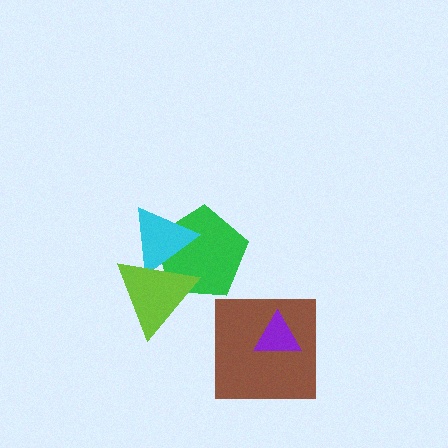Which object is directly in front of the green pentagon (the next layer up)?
The cyan triangle is directly in front of the green pentagon.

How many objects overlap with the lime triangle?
2 objects overlap with the lime triangle.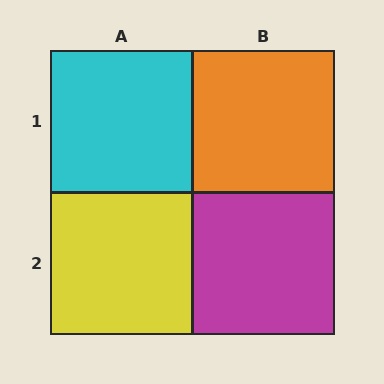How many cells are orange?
1 cell is orange.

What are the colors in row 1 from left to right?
Cyan, orange.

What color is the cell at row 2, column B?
Magenta.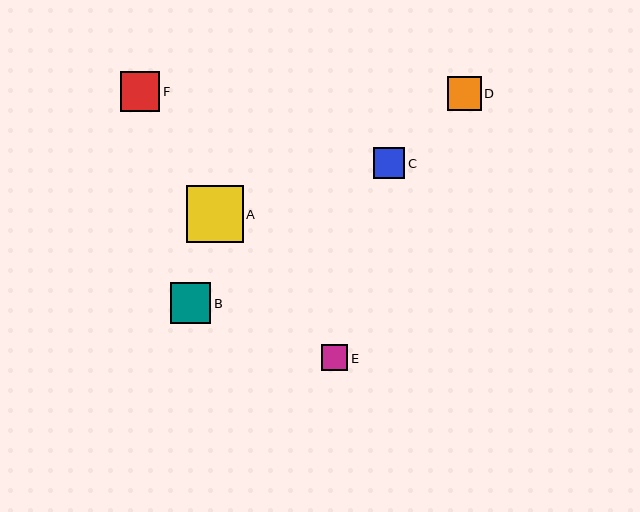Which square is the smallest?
Square E is the smallest with a size of approximately 26 pixels.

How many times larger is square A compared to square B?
Square A is approximately 1.4 times the size of square B.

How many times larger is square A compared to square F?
Square A is approximately 1.4 times the size of square F.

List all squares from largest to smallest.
From largest to smallest: A, B, F, D, C, E.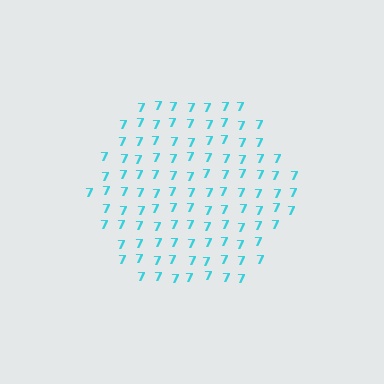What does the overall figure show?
The overall figure shows a hexagon.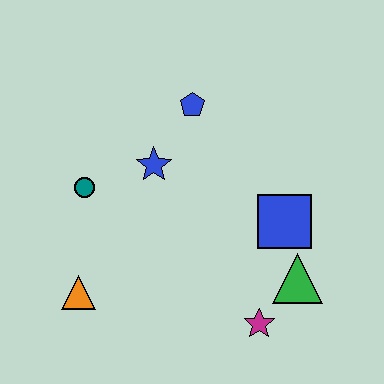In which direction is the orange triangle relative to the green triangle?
The orange triangle is to the left of the green triangle.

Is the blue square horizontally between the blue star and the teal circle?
No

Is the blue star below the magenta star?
No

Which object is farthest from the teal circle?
The green triangle is farthest from the teal circle.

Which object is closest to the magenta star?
The green triangle is closest to the magenta star.